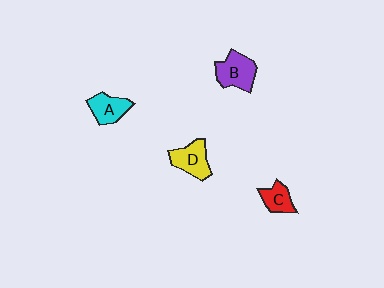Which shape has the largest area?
Shape B (purple).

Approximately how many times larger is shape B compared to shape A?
Approximately 1.2 times.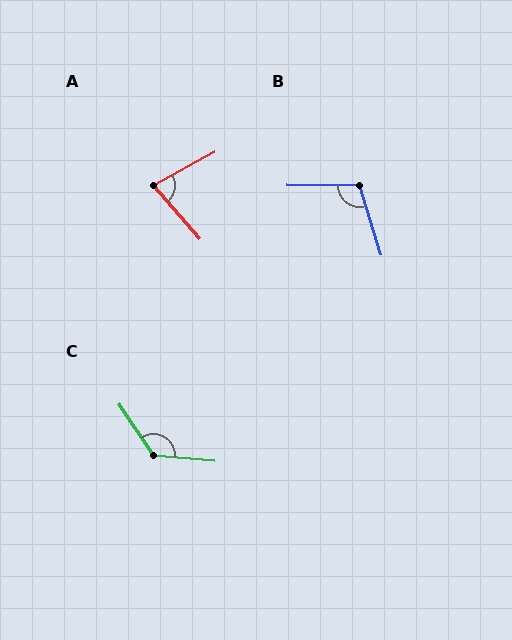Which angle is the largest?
C, at approximately 130 degrees.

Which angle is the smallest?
A, at approximately 78 degrees.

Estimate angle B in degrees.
Approximately 108 degrees.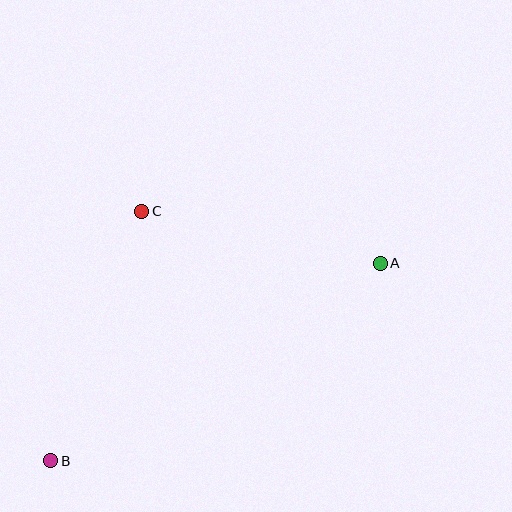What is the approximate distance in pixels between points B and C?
The distance between B and C is approximately 266 pixels.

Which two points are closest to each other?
Points A and C are closest to each other.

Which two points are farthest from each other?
Points A and B are farthest from each other.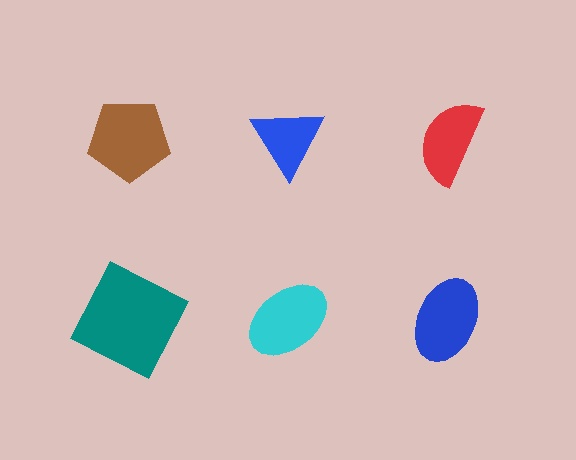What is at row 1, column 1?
A brown pentagon.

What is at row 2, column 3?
A blue ellipse.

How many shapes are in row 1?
3 shapes.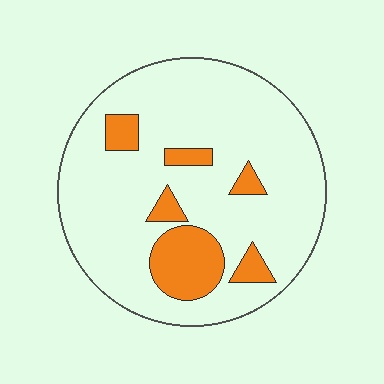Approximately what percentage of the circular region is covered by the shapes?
Approximately 15%.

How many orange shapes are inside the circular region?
6.